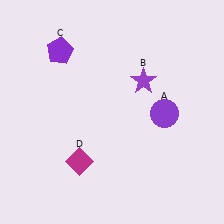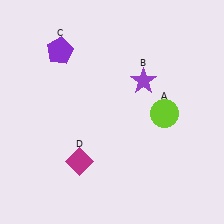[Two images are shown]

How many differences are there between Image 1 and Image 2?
There is 1 difference between the two images.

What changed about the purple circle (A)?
In Image 1, A is purple. In Image 2, it changed to lime.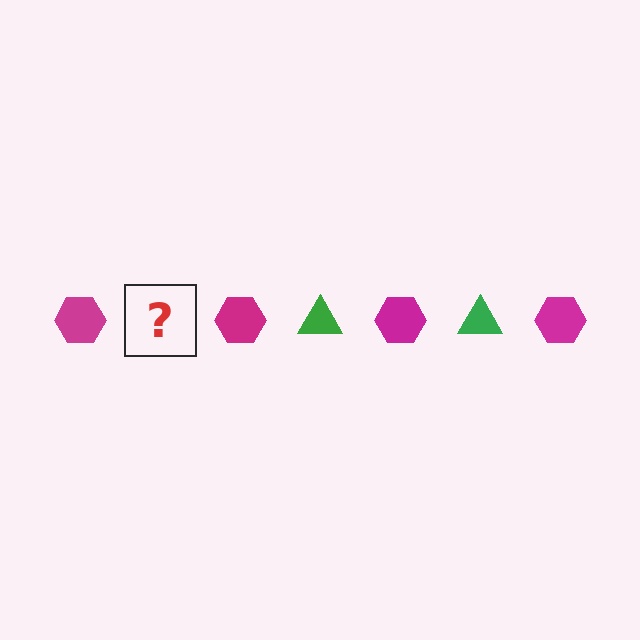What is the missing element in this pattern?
The missing element is a green triangle.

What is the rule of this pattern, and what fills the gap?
The rule is that the pattern alternates between magenta hexagon and green triangle. The gap should be filled with a green triangle.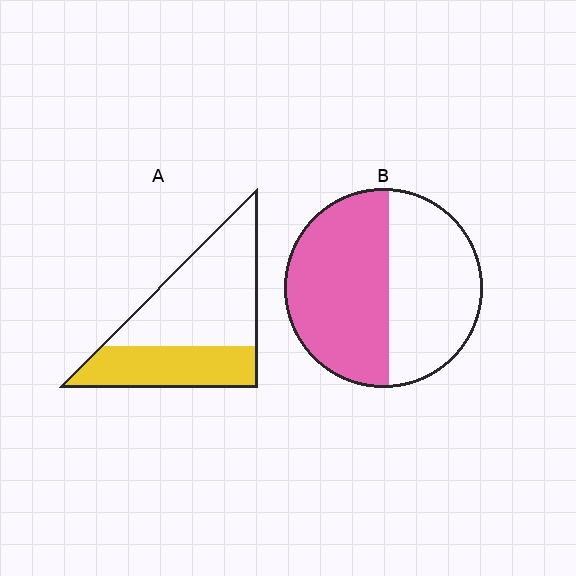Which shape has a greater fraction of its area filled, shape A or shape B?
Shape B.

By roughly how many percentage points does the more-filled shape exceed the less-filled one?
By roughly 15 percentage points (B over A).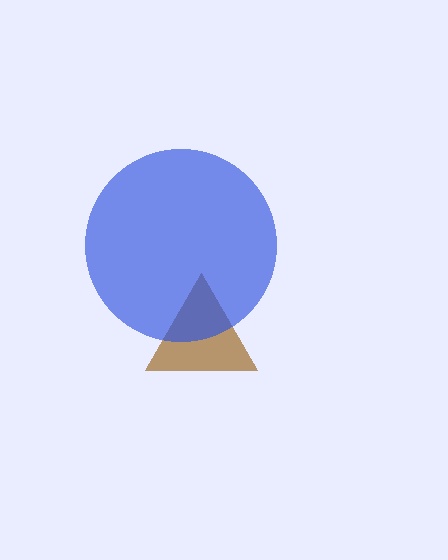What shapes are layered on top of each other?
The layered shapes are: a brown triangle, a blue circle.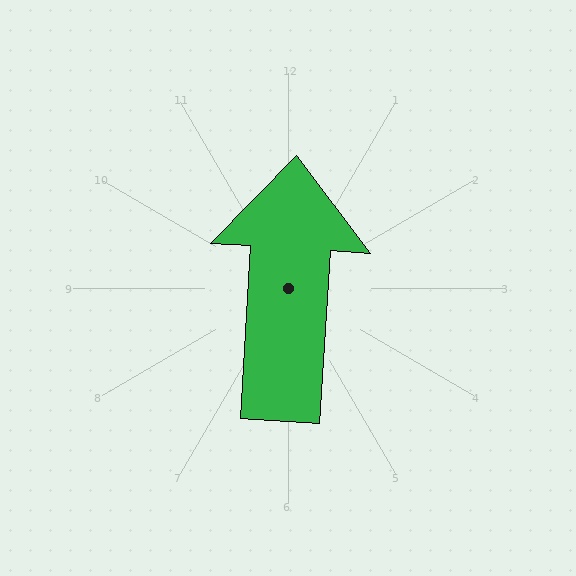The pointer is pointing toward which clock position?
Roughly 12 o'clock.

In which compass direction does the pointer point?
North.